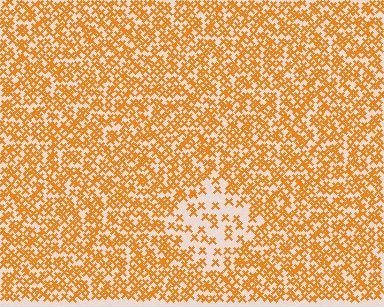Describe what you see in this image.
The image contains small orange elements arranged at two different densities. A diamond-shaped region is visible where the elements are less densely packed than the surrounding area.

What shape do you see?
I see a diamond.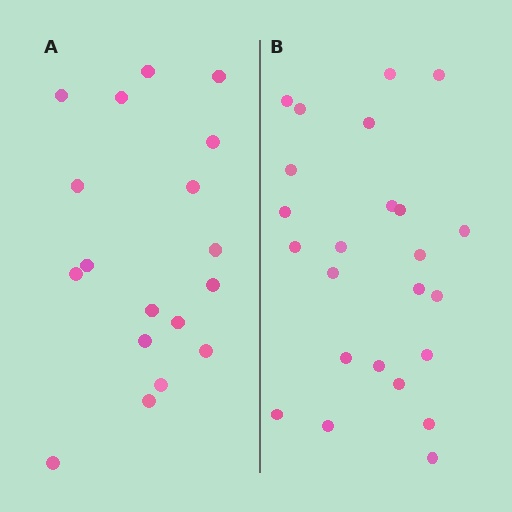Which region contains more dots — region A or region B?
Region B (the right region) has more dots.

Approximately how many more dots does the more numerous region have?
Region B has about 6 more dots than region A.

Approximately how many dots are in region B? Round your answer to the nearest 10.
About 20 dots. (The exact count is 24, which rounds to 20.)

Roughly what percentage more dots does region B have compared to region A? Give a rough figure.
About 35% more.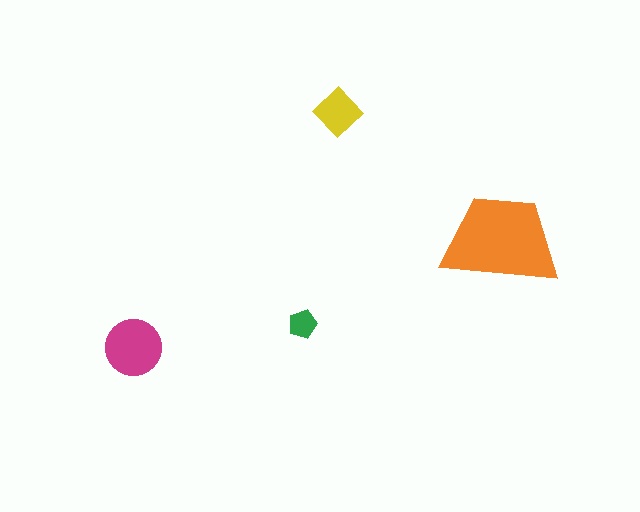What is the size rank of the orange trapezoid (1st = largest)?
1st.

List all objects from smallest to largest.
The green pentagon, the yellow diamond, the magenta circle, the orange trapezoid.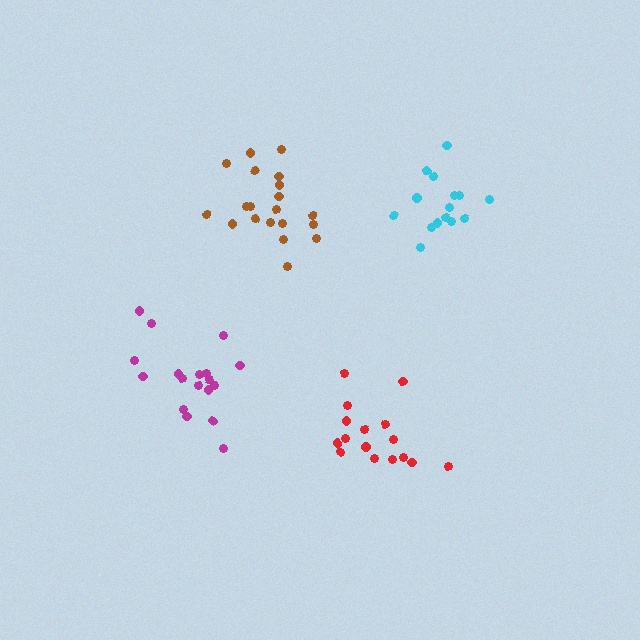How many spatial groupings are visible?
There are 4 spatial groupings.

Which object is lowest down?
The red cluster is bottommost.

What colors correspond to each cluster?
The clusters are colored: brown, magenta, red, cyan.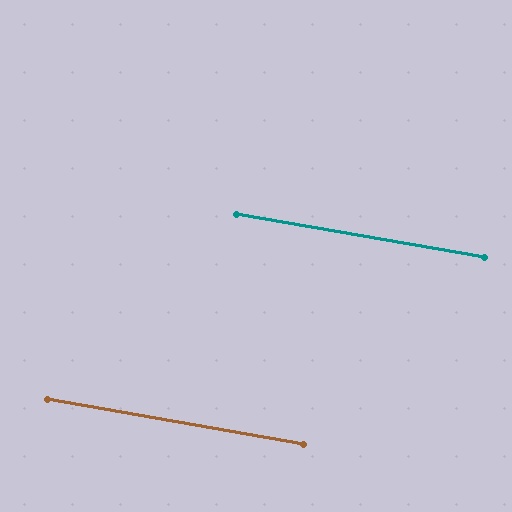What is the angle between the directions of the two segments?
Approximately 0 degrees.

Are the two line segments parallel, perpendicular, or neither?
Parallel — their directions differ by only 0.1°.